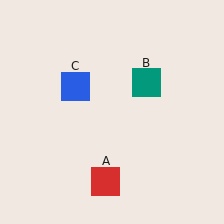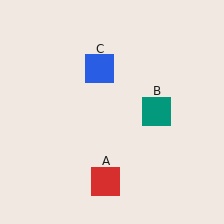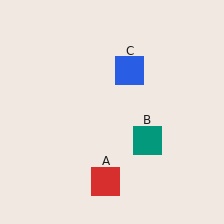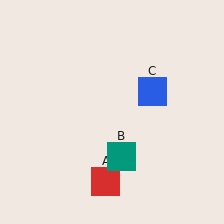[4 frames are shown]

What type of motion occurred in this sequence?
The teal square (object B), blue square (object C) rotated clockwise around the center of the scene.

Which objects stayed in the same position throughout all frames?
Red square (object A) remained stationary.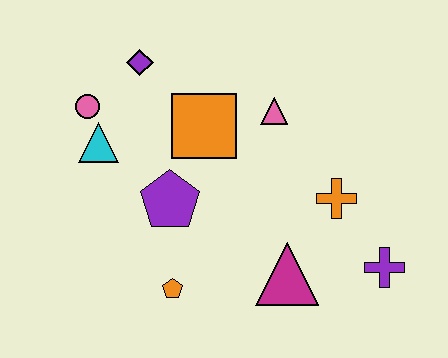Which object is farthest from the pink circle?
The purple cross is farthest from the pink circle.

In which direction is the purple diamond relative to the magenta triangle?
The purple diamond is above the magenta triangle.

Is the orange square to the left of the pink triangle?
Yes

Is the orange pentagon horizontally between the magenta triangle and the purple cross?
No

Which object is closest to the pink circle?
The cyan triangle is closest to the pink circle.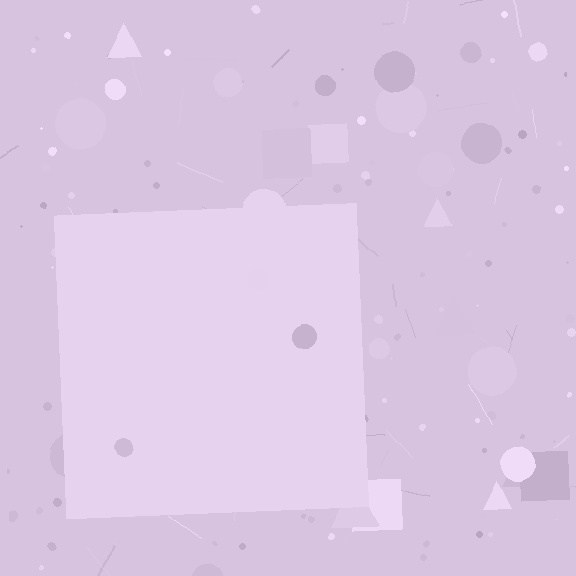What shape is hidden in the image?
A square is hidden in the image.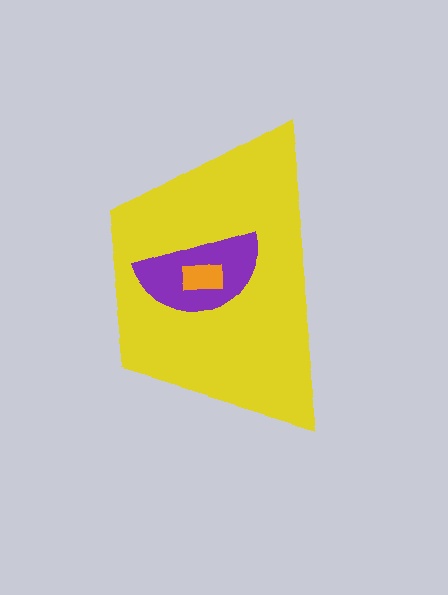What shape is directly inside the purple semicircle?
The orange rectangle.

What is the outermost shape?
The yellow trapezoid.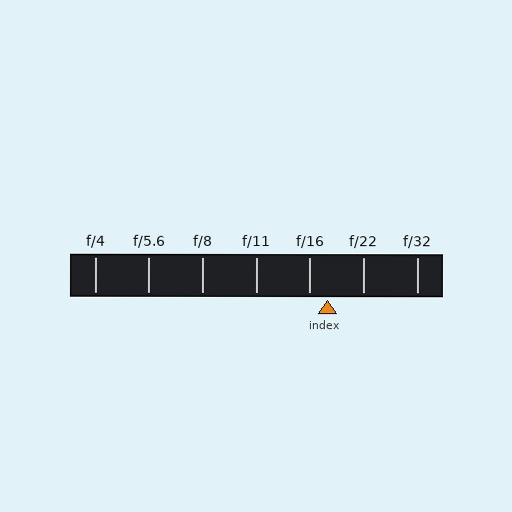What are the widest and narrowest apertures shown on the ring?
The widest aperture shown is f/4 and the narrowest is f/32.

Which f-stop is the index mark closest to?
The index mark is closest to f/16.